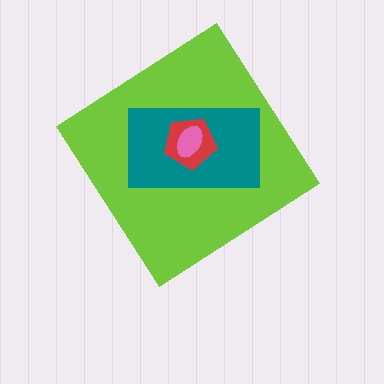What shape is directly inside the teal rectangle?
The red pentagon.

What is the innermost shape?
The pink ellipse.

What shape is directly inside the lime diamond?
The teal rectangle.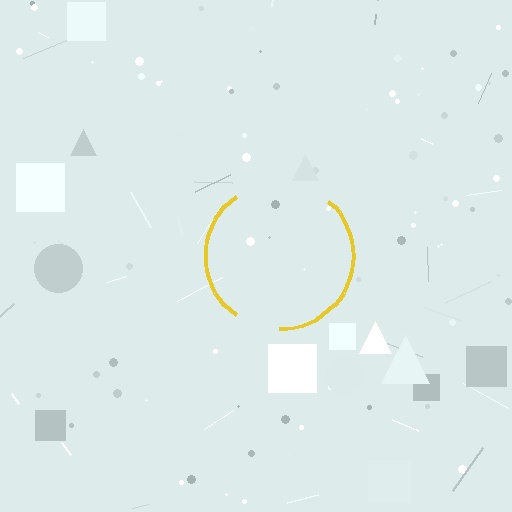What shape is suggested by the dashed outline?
The dashed outline suggests a circle.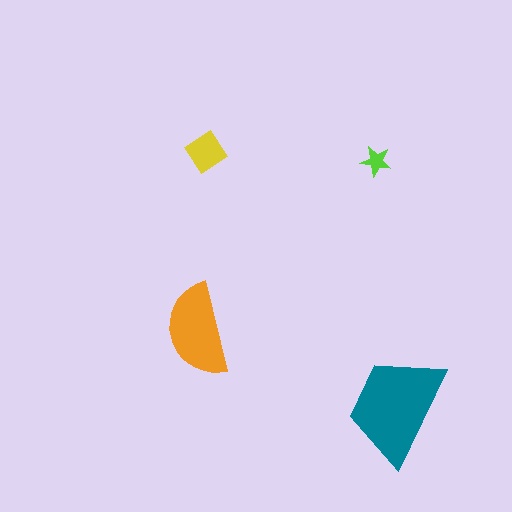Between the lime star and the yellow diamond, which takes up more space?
The yellow diamond.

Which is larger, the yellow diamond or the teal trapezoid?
The teal trapezoid.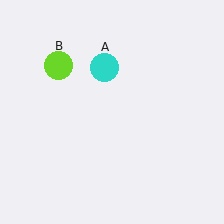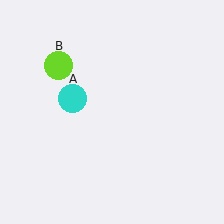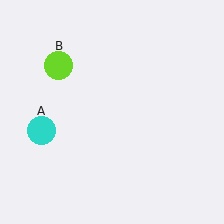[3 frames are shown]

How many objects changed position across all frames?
1 object changed position: cyan circle (object A).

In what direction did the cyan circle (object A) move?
The cyan circle (object A) moved down and to the left.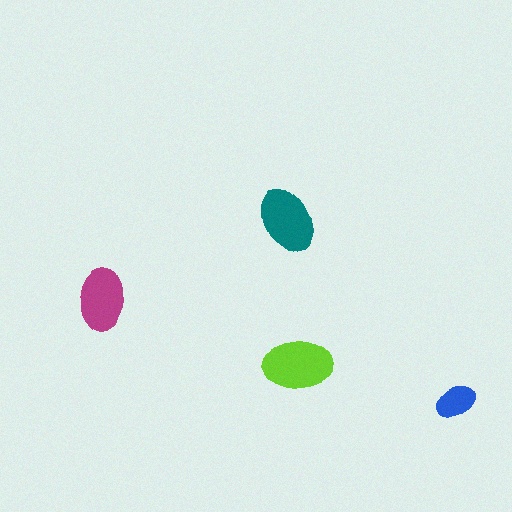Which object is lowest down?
The blue ellipse is bottommost.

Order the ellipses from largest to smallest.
the lime one, the teal one, the magenta one, the blue one.